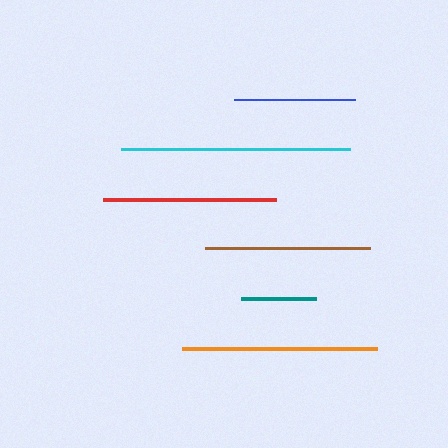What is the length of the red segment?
The red segment is approximately 173 pixels long.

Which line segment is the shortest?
The teal line is the shortest at approximately 76 pixels.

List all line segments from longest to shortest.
From longest to shortest: cyan, orange, red, brown, blue, teal.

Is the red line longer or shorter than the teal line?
The red line is longer than the teal line.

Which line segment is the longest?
The cyan line is the longest at approximately 229 pixels.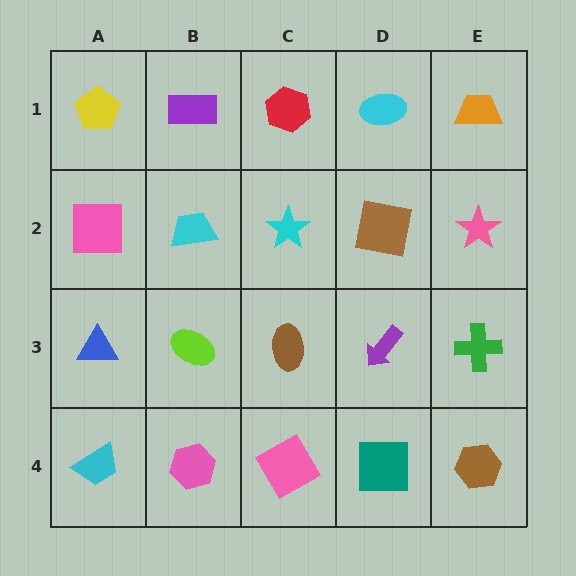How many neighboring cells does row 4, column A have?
2.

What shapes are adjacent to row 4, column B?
A lime ellipse (row 3, column B), a cyan trapezoid (row 4, column A), a pink square (row 4, column C).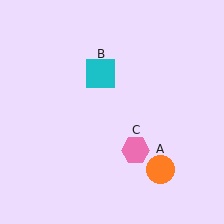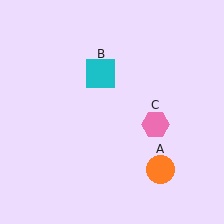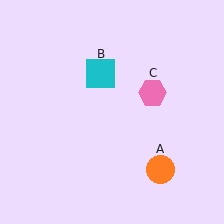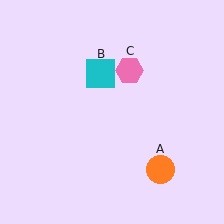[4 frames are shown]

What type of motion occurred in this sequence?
The pink hexagon (object C) rotated counterclockwise around the center of the scene.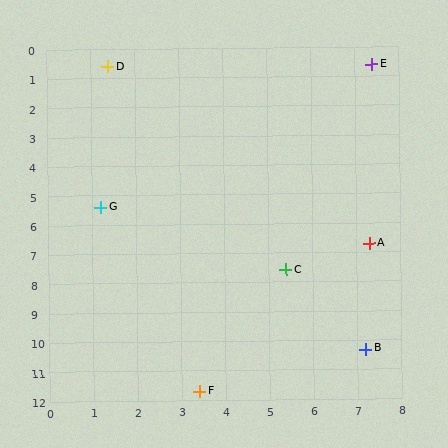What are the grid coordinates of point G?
Point G is at approximately (1.2, 5.4).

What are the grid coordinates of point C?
Point C is at approximately (5.4, 7.6).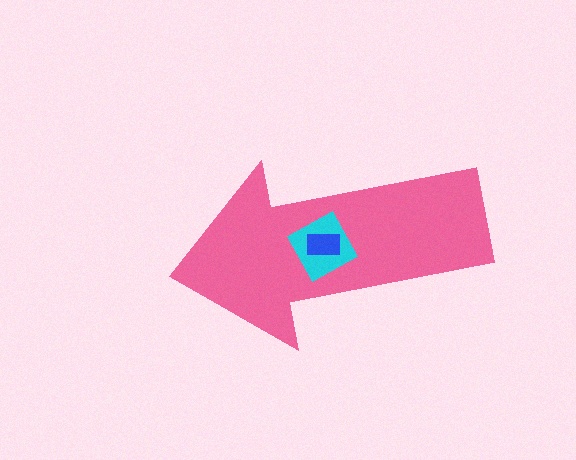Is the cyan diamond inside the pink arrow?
Yes.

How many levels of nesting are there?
3.